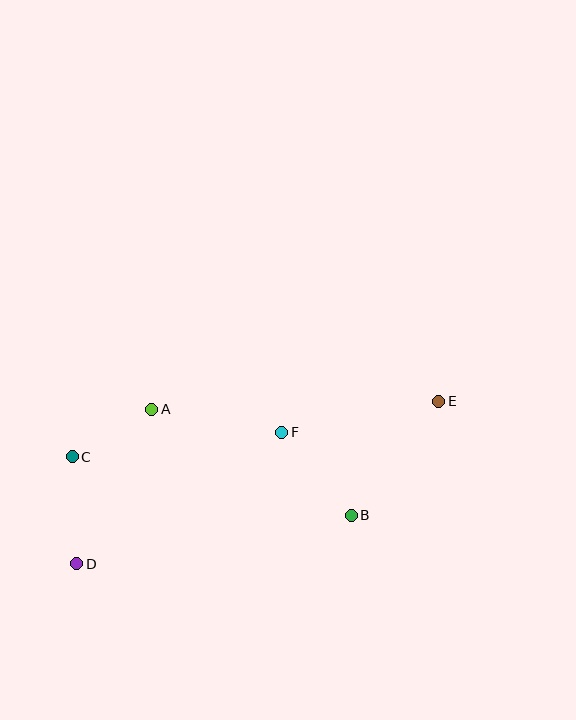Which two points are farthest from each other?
Points D and E are farthest from each other.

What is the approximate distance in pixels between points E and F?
The distance between E and F is approximately 160 pixels.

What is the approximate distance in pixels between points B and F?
The distance between B and F is approximately 108 pixels.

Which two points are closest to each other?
Points A and C are closest to each other.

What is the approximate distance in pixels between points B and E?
The distance between B and E is approximately 144 pixels.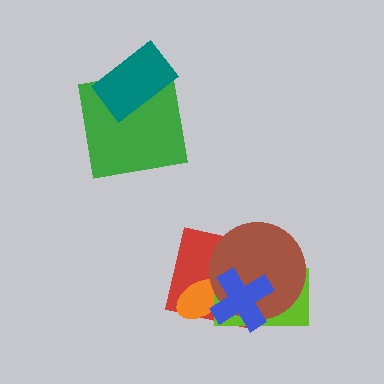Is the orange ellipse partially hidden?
Yes, it is partially covered by another shape.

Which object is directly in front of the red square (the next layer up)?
The orange ellipse is directly in front of the red square.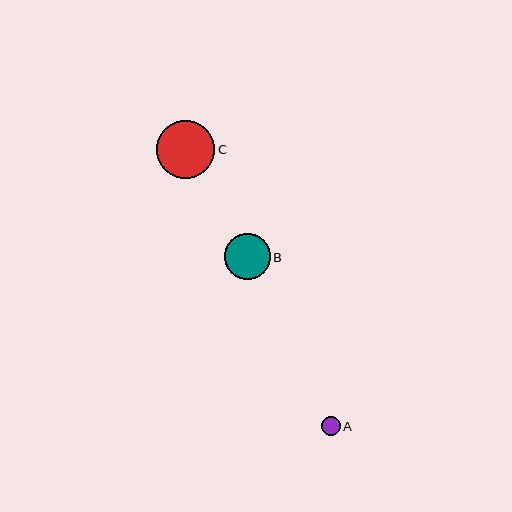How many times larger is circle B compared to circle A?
Circle B is approximately 2.4 times the size of circle A.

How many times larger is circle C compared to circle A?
Circle C is approximately 3.0 times the size of circle A.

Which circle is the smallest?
Circle A is the smallest with a size of approximately 19 pixels.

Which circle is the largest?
Circle C is the largest with a size of approximately 58 pixels.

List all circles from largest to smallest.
From largest to smallest: C, B, A.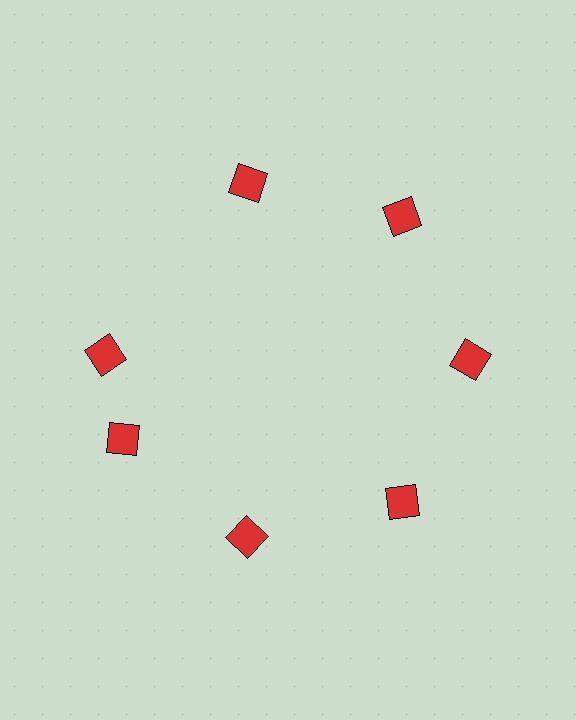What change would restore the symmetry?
The symmetry would be restored by rotating it back into even spacing with its neighbors so that all 7 diamonds sit at equal angles and equal distance from the center.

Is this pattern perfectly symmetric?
No. The 7 red diamonds are arranged in a ring, but one element near the 10 o'clock position is rotated out of alignment along the ring, breaking the 7-fold rotational symmetry.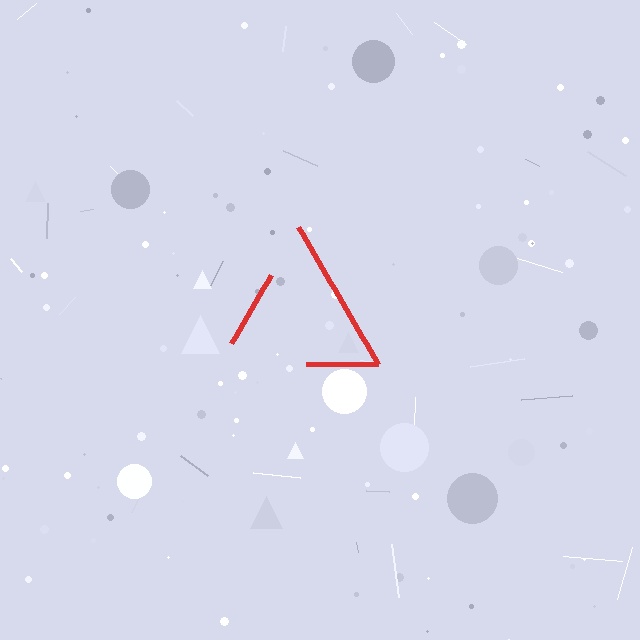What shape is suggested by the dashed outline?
The dashed outline suggests a triangle.